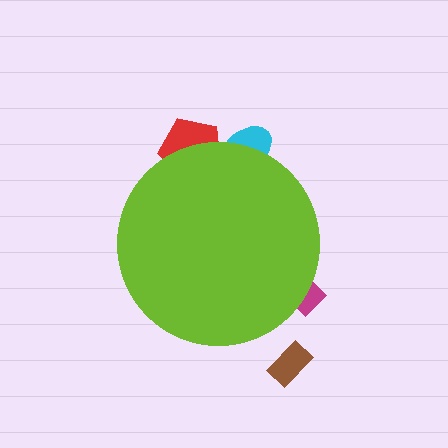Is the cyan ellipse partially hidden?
Yes, the cyan ellipse is partially hidden behind the lime circle.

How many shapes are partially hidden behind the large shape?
3 shapes are partially hidden.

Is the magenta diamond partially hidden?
Yes, the magenta diamond is partially hidden behind the lime circle.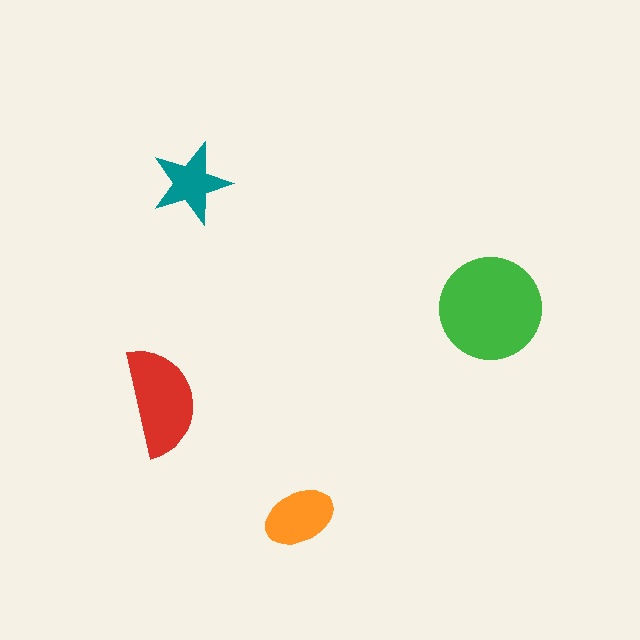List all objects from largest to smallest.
The green circle, the red semicircle, the orange ellipse, the teal star.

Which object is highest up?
The teal star is topmost.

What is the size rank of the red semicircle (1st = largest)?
2nd.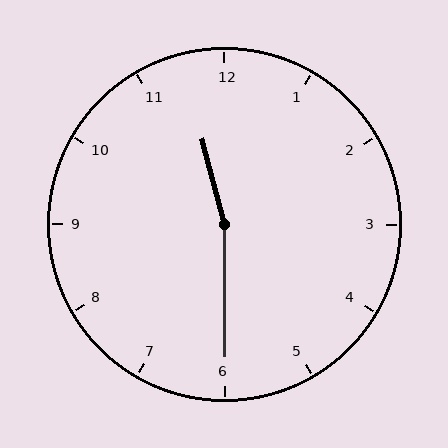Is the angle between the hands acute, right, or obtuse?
It is obtuse.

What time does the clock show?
11:30.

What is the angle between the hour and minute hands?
Approximately 165 degrees.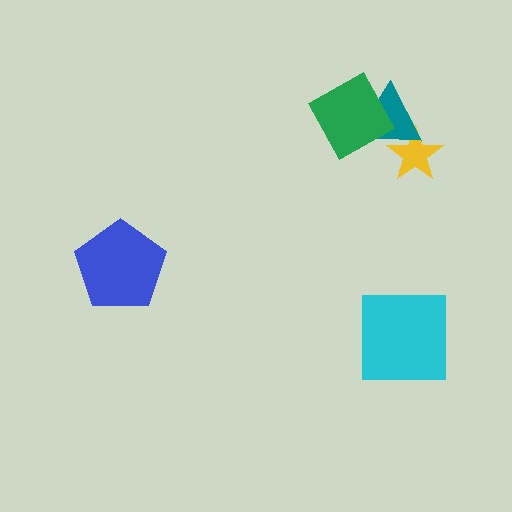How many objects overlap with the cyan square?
0 objects overlap with the cyan square.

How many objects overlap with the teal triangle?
2 objects overlap with the teal triangle.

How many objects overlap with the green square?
1 object overlaps with the green square.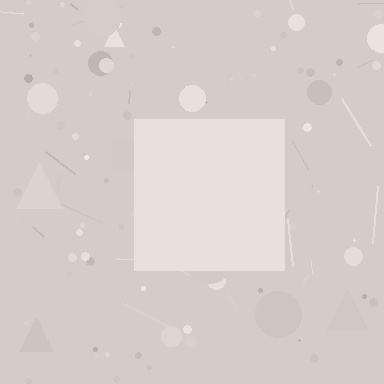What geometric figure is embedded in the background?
A square is embedded in the background.